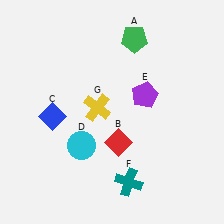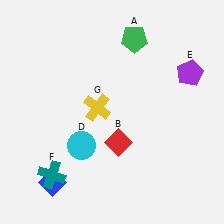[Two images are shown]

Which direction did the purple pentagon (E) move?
The purple pentagon (E) moved right.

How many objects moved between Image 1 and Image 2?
3 objects moved between the two images.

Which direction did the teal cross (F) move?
The teal cross (F) moved left.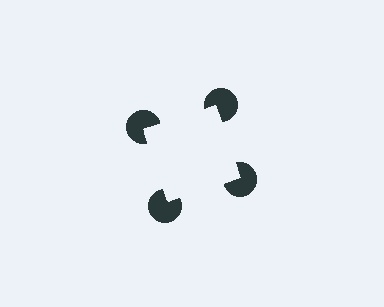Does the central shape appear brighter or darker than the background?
It typically appears slightly brighter than the background, even though no actual brightness change is drawn.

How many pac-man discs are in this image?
There are 4 — one at each vertex of the illusory square.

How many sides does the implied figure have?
4 sides.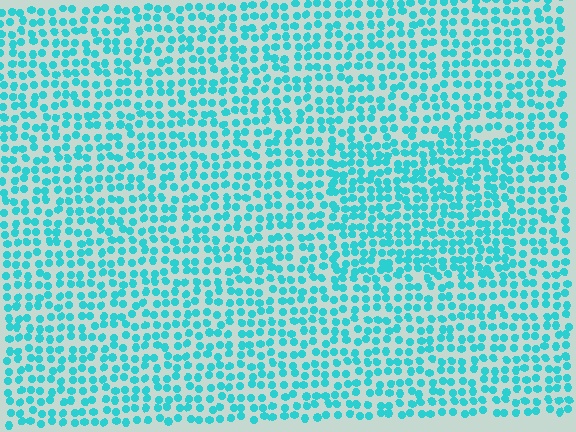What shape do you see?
I see a rectangle.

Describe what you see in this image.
The image contains small cyan elements arranged at two different densities. A rectangle-shaped region is visible where the elements are more densely packed than the surrounding area.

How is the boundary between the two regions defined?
The boundary is defined by a change in element density (approximately 1.4x ratio). All elements are the same color, size, and shape.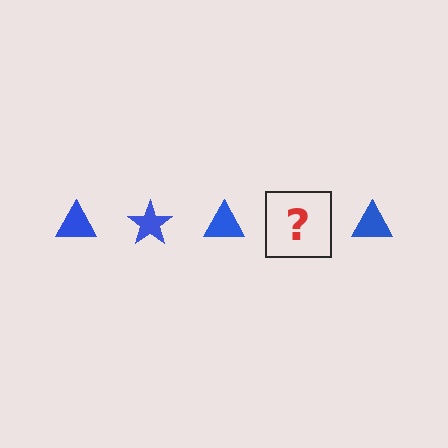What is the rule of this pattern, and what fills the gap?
The rule is that the pattern cycles through triangle, star shapes in blue. The gap should be filled with a blue star.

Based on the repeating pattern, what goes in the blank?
The blank should be a blue star.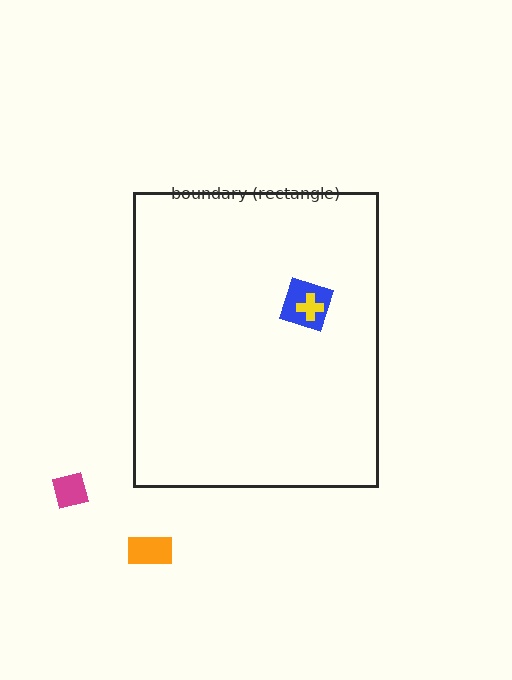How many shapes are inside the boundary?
2 inside, 2 outside.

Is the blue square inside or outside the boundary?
Inside.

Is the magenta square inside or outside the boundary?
Outside.